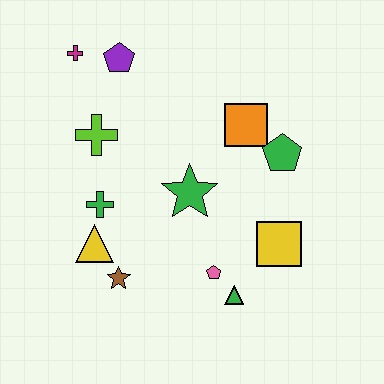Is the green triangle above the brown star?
No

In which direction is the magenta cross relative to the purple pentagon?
The magenta cross is to the left of the purple pentagon.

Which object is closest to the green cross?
The yellow triangle is closest to the green cross.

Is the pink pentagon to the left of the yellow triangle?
No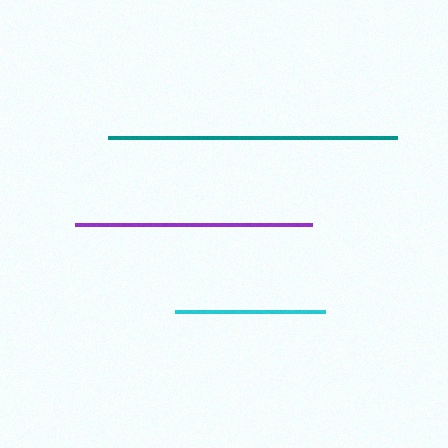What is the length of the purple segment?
The purple segment is approximately 237 pixels long.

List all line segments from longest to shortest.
From longest to shortest: teal, purple, cyan.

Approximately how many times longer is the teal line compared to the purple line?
The teal line is approximately 1.2 times the length of the purple line.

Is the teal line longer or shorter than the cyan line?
The teal line is longer than the cyan line.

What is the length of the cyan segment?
The cyan segment is approximately 150 pixels long.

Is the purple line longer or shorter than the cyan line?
The purple line is longer than the cyan line.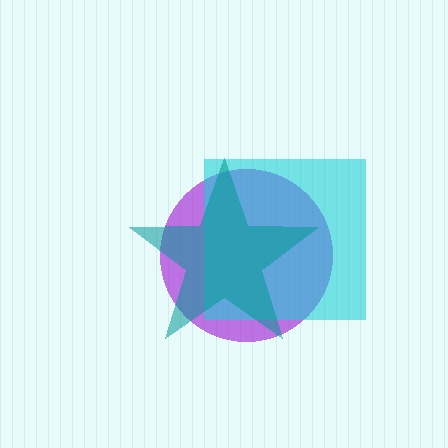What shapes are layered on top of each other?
The layered shapes are: a purple circle, a cyan square, a teal star.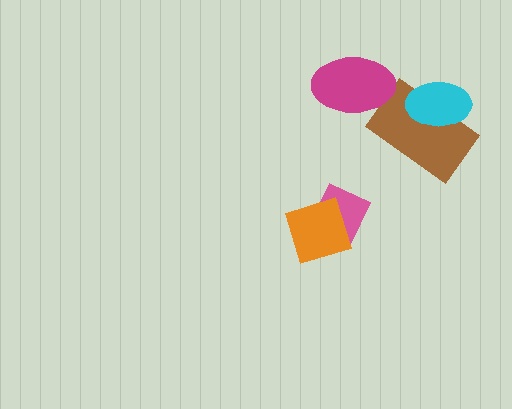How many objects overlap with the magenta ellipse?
0 objects overlap with the magenta ellipse.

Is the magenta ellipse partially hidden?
No, no other shape covers it.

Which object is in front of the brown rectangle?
The cyan ellipse is in front of the brown rectangle.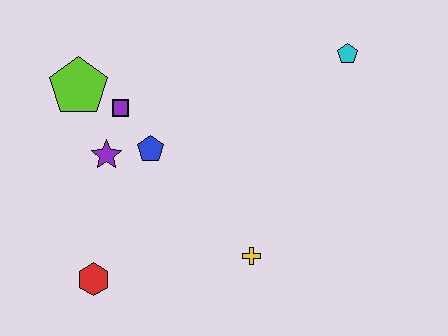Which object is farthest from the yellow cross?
The lime pentagon is farthest from the yellow cross.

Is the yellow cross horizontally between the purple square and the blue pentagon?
No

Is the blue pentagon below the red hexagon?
No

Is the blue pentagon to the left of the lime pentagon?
No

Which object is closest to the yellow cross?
The blue pentagon is closest to the yellow cross.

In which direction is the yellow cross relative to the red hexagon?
The yellow cross is to the right of the red hexagon.